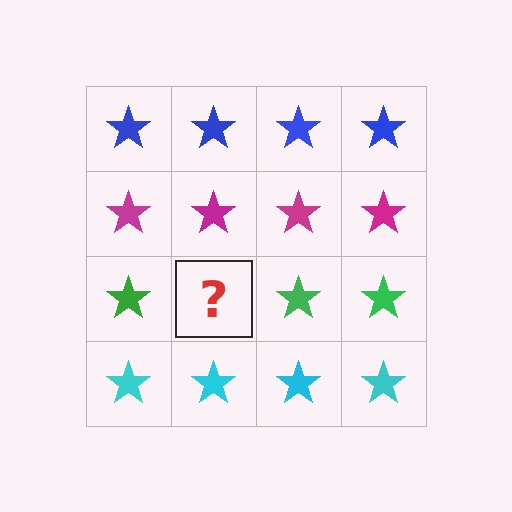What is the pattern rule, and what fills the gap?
The rule is that each row has a consistent color. The gap should be filled with a green star.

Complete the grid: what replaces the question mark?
The question mark should be replaced with a green star.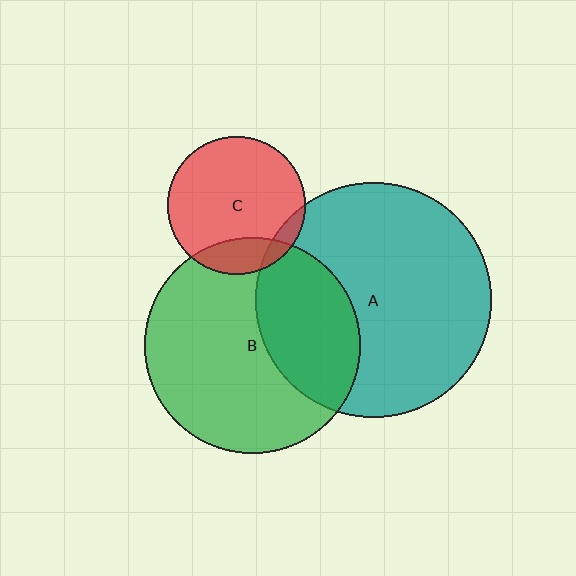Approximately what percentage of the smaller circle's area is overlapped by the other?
Approximately 15%.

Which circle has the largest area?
Circle A (teal).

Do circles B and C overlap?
Yes.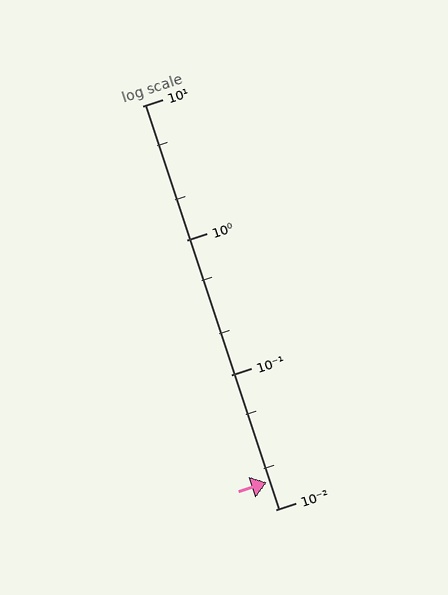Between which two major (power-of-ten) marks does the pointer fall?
The pointer is between 0.01 and 0.1.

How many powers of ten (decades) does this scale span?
The scale spans 3 decades, from 0.01 to 10.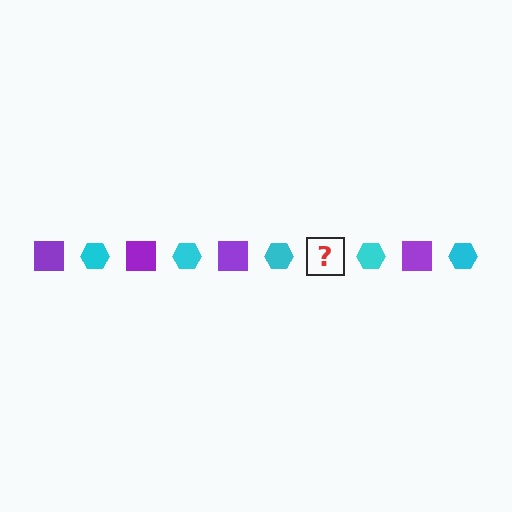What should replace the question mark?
The question mark should be replaced with a purple square.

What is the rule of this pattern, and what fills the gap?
The rule is that the pattern alternates between purple square and cyan hexagon. The gap should be filled with a purple square.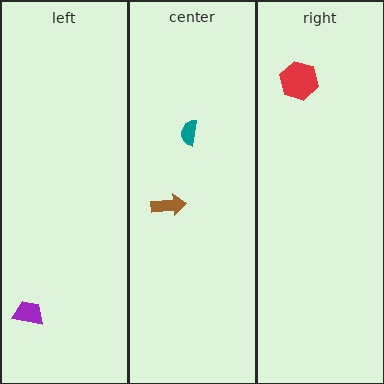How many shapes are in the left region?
1.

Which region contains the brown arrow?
The center region.